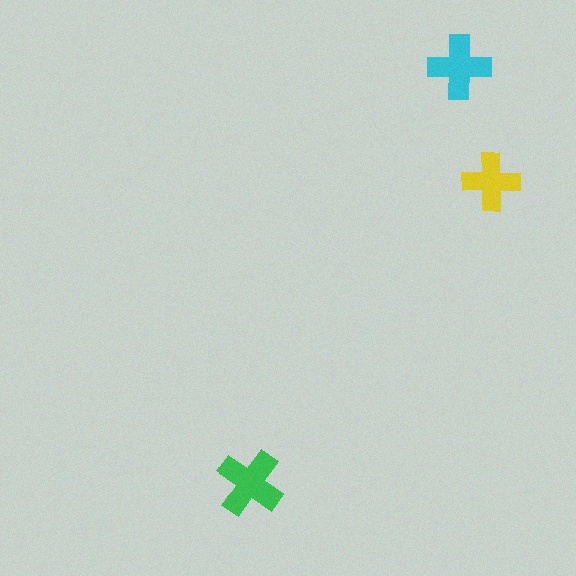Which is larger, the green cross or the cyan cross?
The green one.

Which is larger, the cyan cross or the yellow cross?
The cyan one.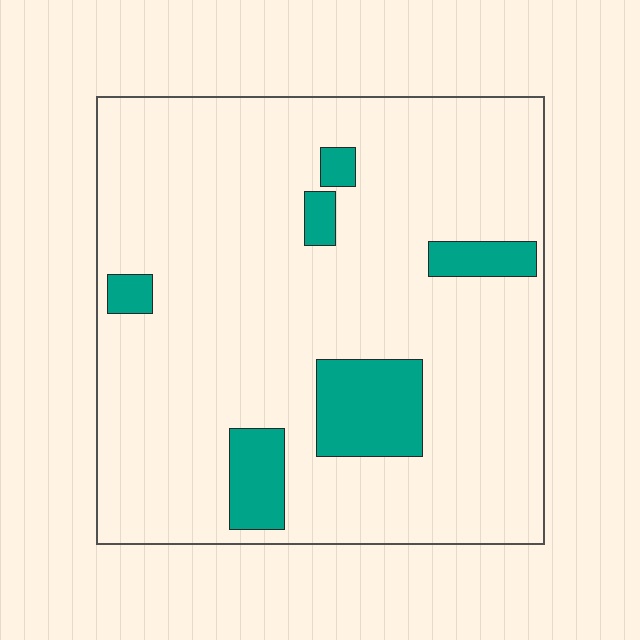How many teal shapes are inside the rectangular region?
6.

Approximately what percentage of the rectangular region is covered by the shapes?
Approximately 10%.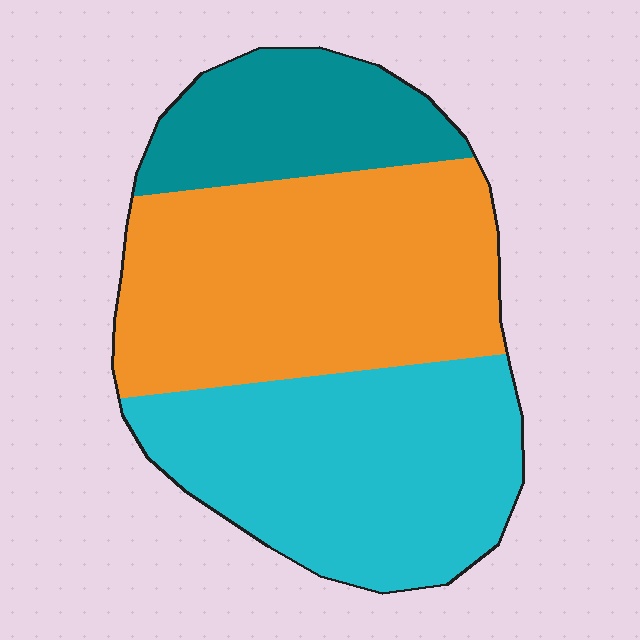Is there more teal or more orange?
Orange.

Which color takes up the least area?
Teal, at roughly 20%.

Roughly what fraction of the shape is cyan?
Cyan takes up about three eighths (3/8) of the shape.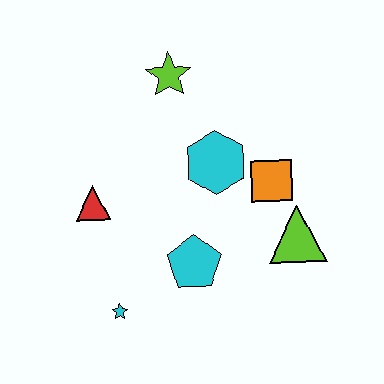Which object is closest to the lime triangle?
The orange square is closest to the lime triangle.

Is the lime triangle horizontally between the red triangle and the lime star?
No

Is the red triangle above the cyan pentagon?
Yes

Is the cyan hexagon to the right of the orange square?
No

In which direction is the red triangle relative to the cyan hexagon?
The red triangle is to the left of the cyan hexagon.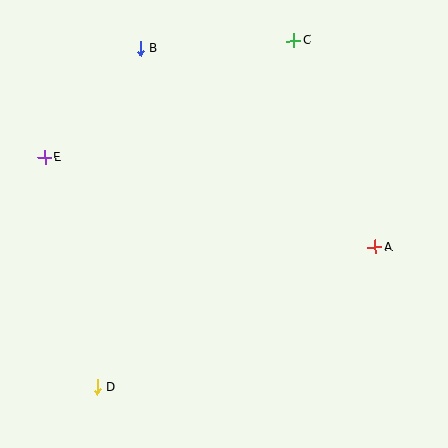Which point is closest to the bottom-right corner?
Point A is closest to the bottom-right corner.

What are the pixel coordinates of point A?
Point A is at (375, 247).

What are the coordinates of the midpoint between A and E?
The midpoint between A and E is at (210, 202).